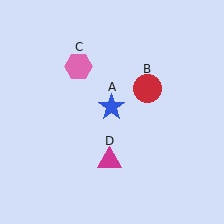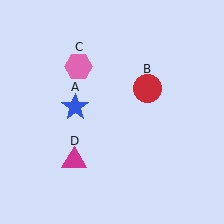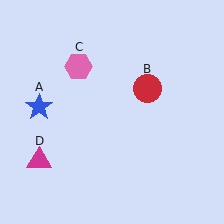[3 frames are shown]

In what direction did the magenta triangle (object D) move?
The magenta triangle (object D) moved left.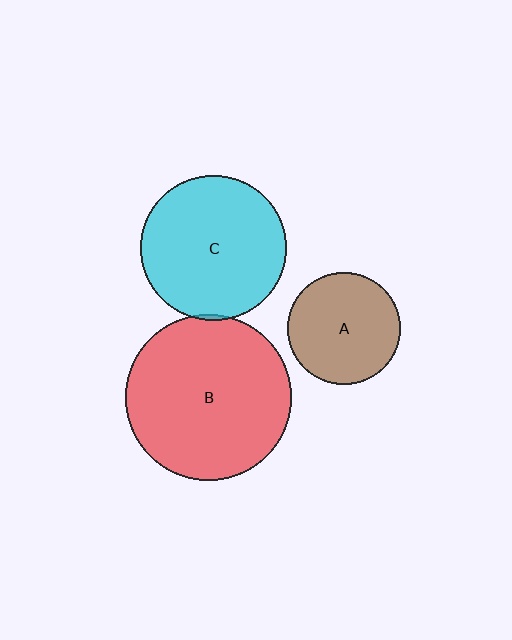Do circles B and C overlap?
Yes.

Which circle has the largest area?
Circle B (red).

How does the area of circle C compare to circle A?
Approximately 1.7 times.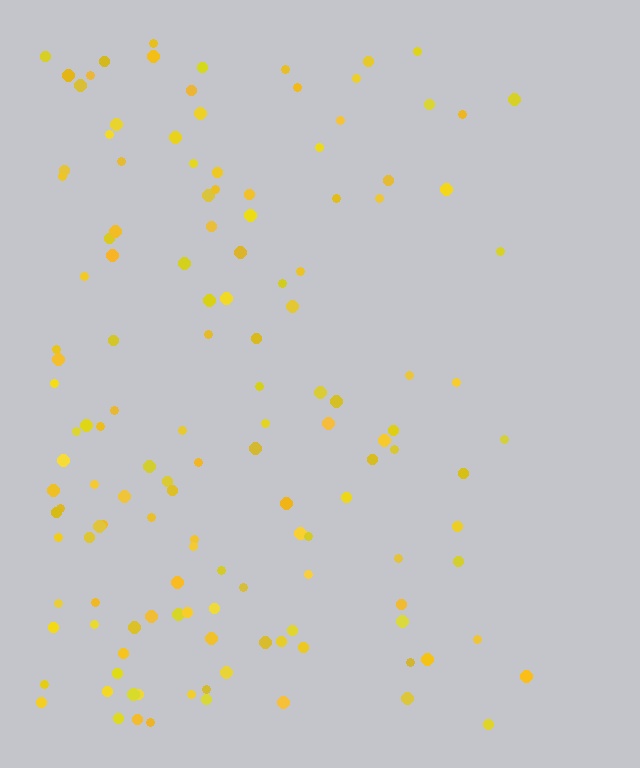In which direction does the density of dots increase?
From right to left, with the left side densest.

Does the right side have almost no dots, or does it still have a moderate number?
Still a moderate number, just noticeably fewer than the left.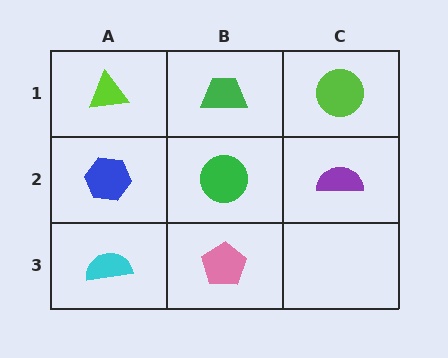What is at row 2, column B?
A green circle.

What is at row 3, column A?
A cyan semicircle.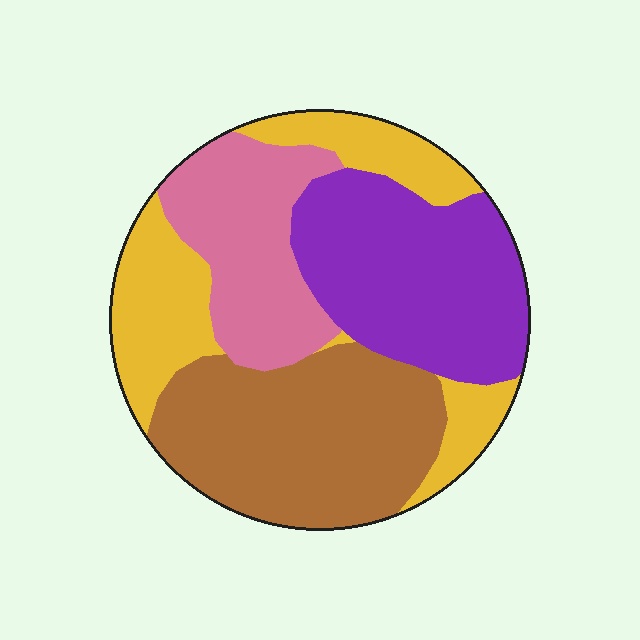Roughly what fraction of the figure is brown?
Brown takes up between a quarter and a half of the figure.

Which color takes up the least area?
Pink, at roughly 20%.